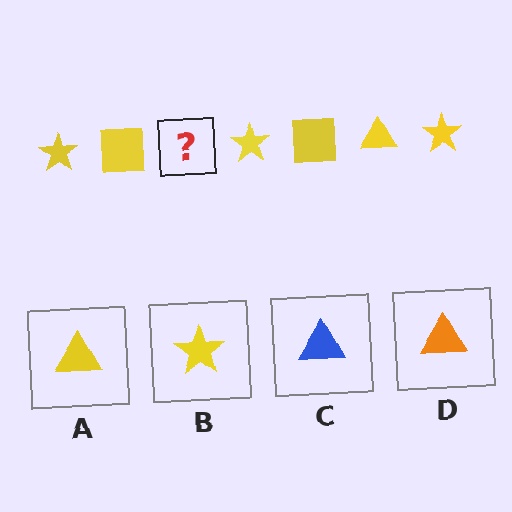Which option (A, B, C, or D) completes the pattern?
A.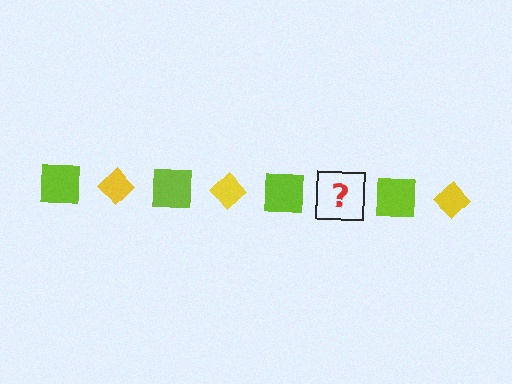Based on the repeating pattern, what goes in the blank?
The blank should be a yellow diamond.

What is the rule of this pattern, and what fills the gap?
The rule is that the pattern alternates between lime square and yellow diamond. The gap should be filled with a yellow diamond.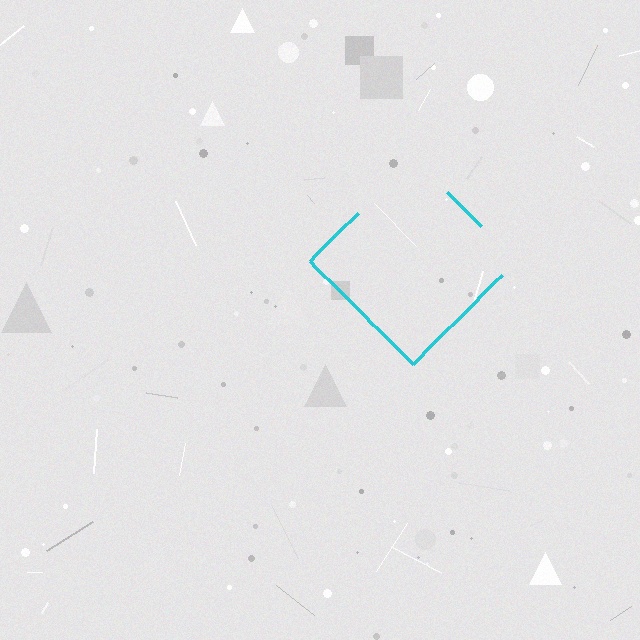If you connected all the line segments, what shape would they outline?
They would outline a diamond.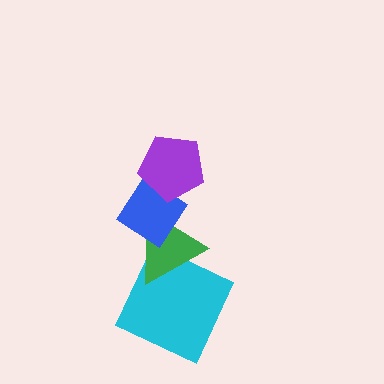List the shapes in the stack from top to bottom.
From top to bottom: the purple pentagon, the blue diamond, the green triangle, the cyan square.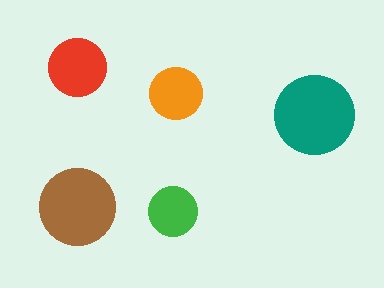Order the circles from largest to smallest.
the teal one, the brown one, the red one, the orange one, the green one.